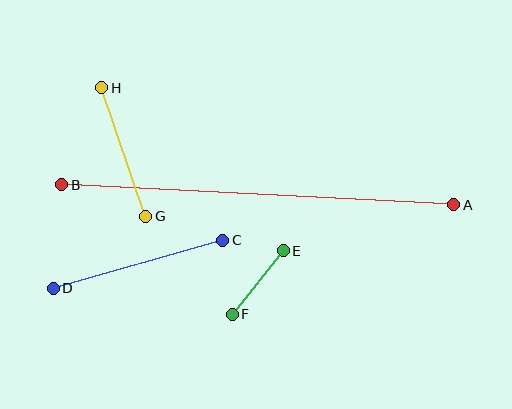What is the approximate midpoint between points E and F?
The midpoint is at approximately (258, 283) pixels.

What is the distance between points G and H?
The distance is approximately 135 pixels.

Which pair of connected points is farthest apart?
Points A and B are farthest apart.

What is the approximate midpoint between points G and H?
The midpoint is at approximately (124, 152) pixels.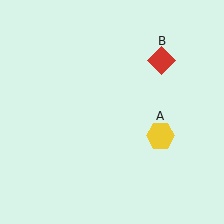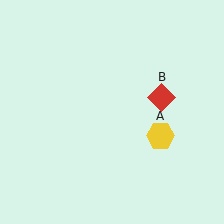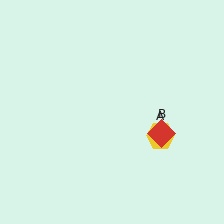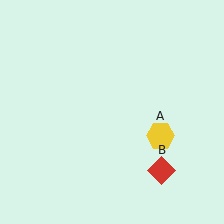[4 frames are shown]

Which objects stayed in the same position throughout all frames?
Yellow hexagon (object A) remained stationary.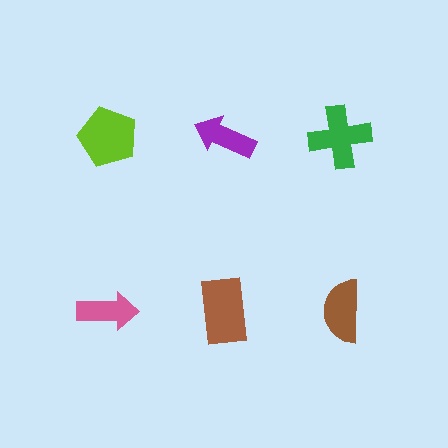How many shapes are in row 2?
3 shapes.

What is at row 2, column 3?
A brown semicircle.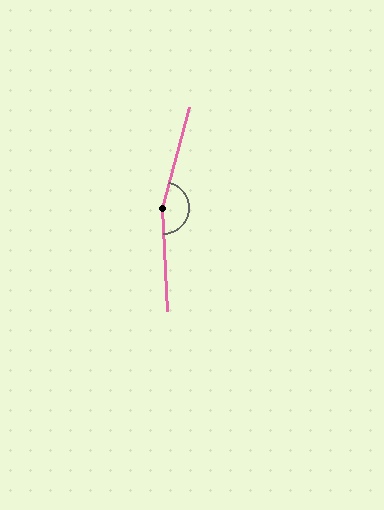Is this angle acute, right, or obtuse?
It is obtuse.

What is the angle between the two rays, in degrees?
Approximately 162 degrees.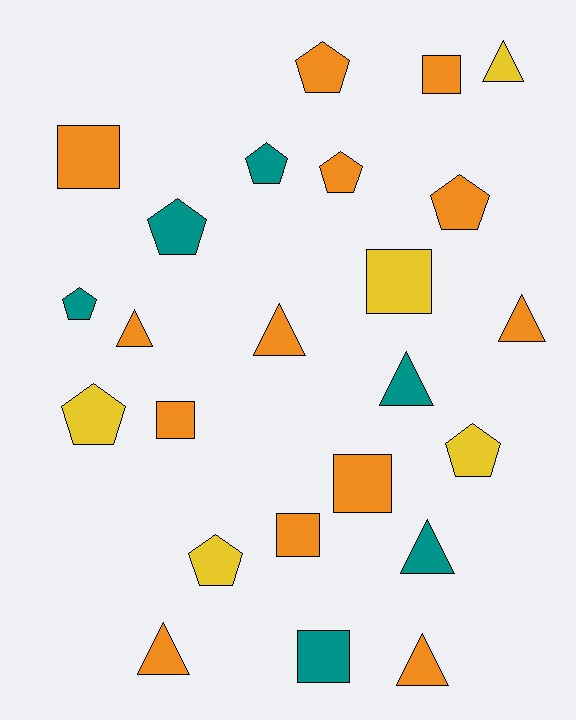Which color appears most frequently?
Orange, with 13 objects.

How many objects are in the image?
There are 24 objects.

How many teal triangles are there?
There are 2 teal triangles.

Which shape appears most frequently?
Pentagon, with 9 objects.